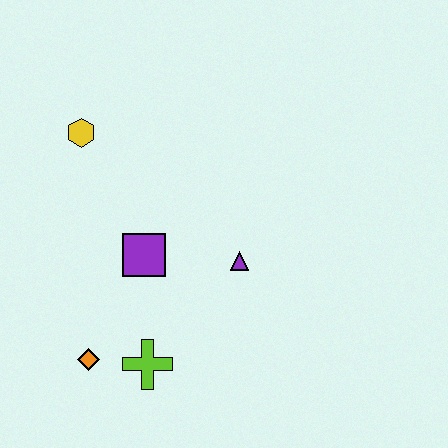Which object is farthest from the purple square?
The yellow hexagon is farthest from the purple square.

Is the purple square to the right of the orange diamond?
Yes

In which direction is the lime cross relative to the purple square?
The lime cross is below the purple square.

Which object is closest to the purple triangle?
The purple square is closest to the purple triangle.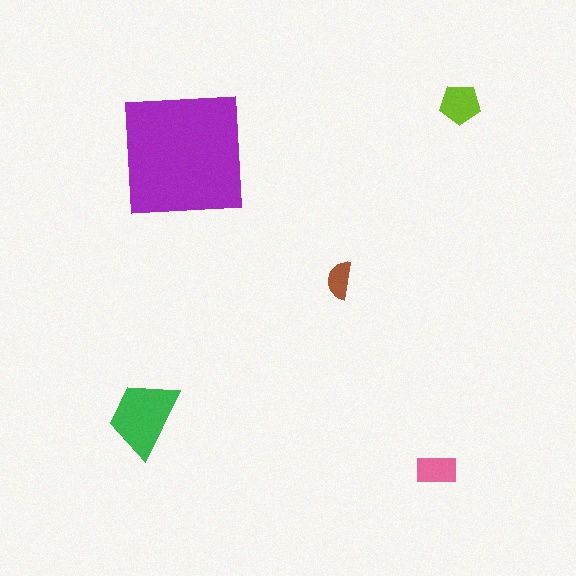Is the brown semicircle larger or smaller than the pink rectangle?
Smaller.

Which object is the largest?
The purple square.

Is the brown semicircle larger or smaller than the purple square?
Smaller.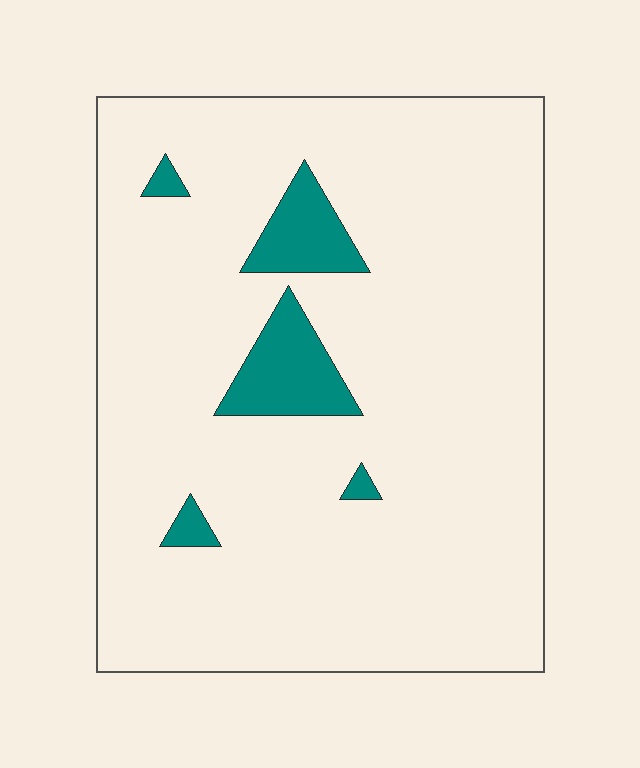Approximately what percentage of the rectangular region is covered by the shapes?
Approximately 10%.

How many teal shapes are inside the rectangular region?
5.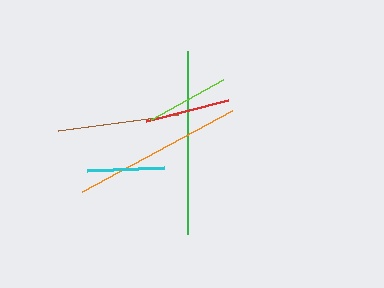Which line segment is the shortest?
The cyan line is the shortest at approximately 77 pixels.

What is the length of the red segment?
The red segment is approximately 85 pixels long.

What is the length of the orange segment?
The orange segment is approximately 170 pixels long.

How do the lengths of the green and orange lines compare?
The green and orange lines are approximately the same length.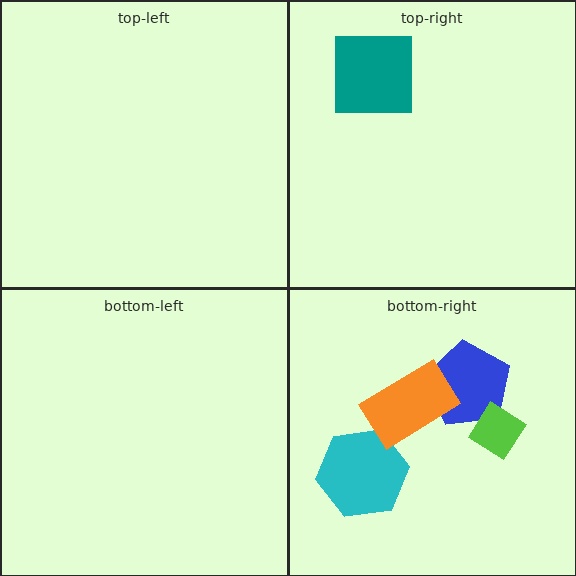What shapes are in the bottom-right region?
The blue pentagon, the lime diamond, the cyan hexagon, the orange rectangle.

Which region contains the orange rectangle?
The bottom-right region.